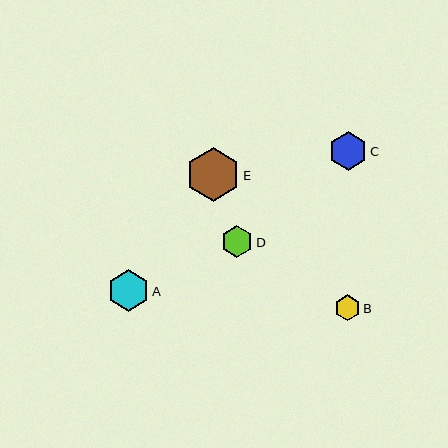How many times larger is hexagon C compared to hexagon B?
Hexagon C is approximately 1.5 times the size of hexagon B.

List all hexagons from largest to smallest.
From largest to smallest: E, A, C, D, B.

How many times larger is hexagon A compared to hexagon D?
Hexagon A is approximately 1.3 times the size of hexagon D.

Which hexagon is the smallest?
Hexagon B is the smallest with a size of approximately 26 pixels.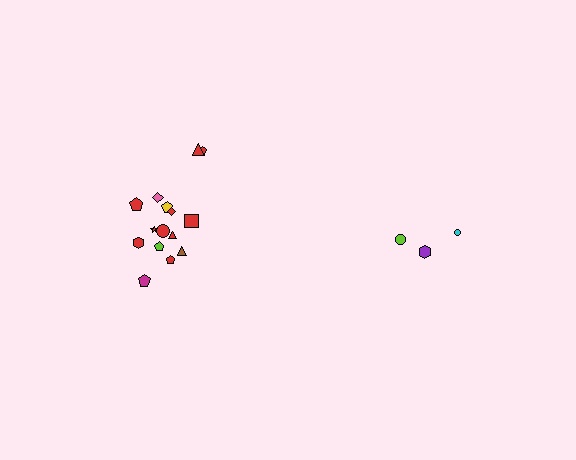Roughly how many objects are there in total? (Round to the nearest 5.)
Roughly 20 objects in total.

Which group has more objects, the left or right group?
The left group.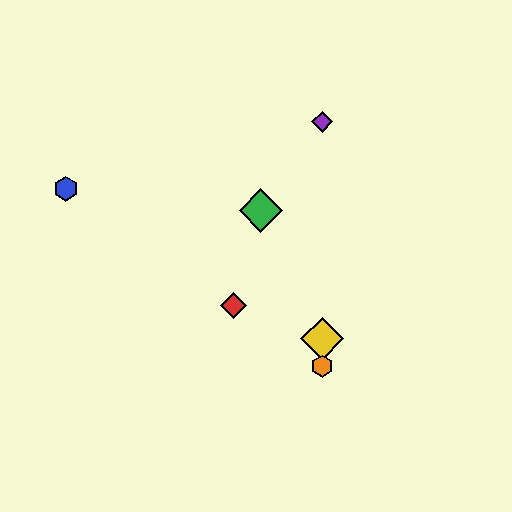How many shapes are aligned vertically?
3 shapes (the yellow diamond, the purple diamond, the orange hexagon) are aligned vertically.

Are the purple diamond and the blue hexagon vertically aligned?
No, the purple diamond is at x≈322 and the blue hexagon is at x≈66.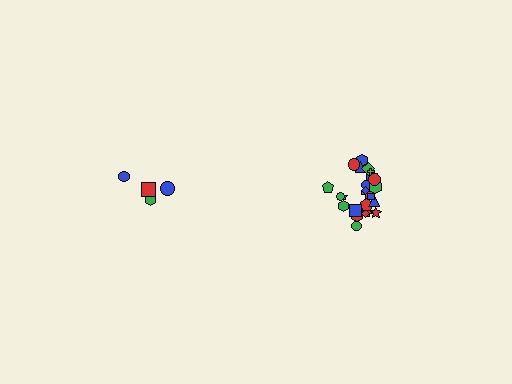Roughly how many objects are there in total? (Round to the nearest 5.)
Roughly 30 objects in total.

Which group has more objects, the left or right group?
The right group.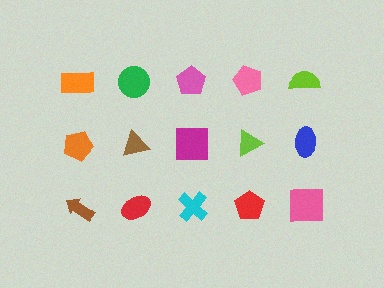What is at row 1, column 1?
An orange rectangle.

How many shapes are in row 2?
5 shapes.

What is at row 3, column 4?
A red pentagon.